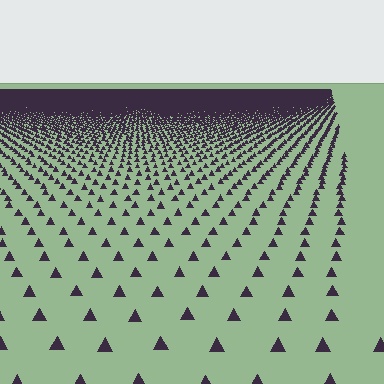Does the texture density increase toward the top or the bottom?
Density increases toward the top.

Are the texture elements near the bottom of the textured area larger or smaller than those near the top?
Larger. Near the bottom, elements are closer to the viewer and appear at a bigger on-screen size.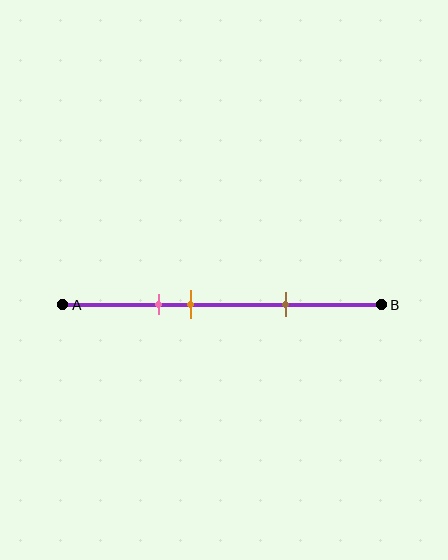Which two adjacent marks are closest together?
The pink and orange marks are the closest adjacent pair.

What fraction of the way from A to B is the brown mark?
The brown mark is approximately 70% (0.7) of the way from A to B.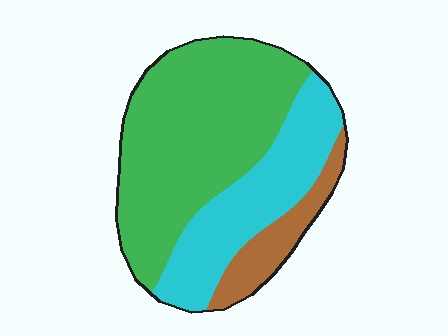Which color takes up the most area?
Green, at roughly 55%.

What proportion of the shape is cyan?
Cyan takes up about one third (1/3) of the shape.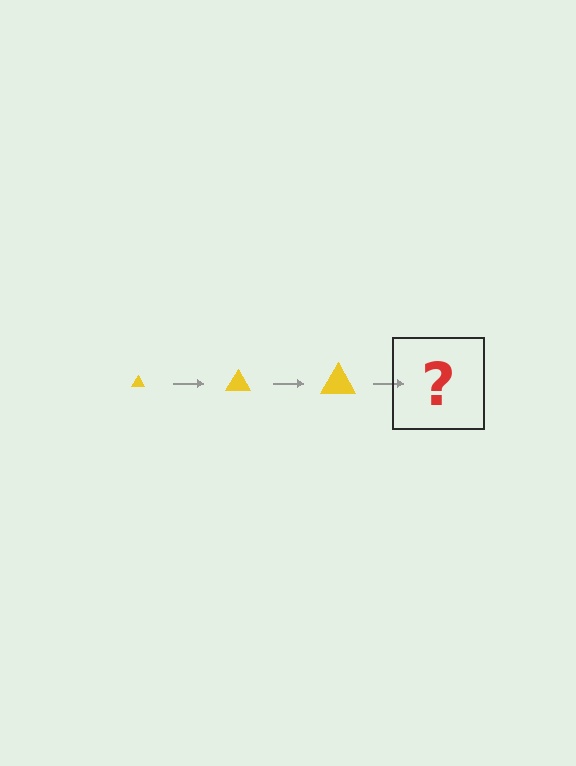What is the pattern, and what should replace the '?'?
The pattern is that the triangle gets progressively larger each step. The '?' should be a yellow triangle, larger than the previous one.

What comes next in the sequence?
The next element should be a yellow triangle, larger than the previous one.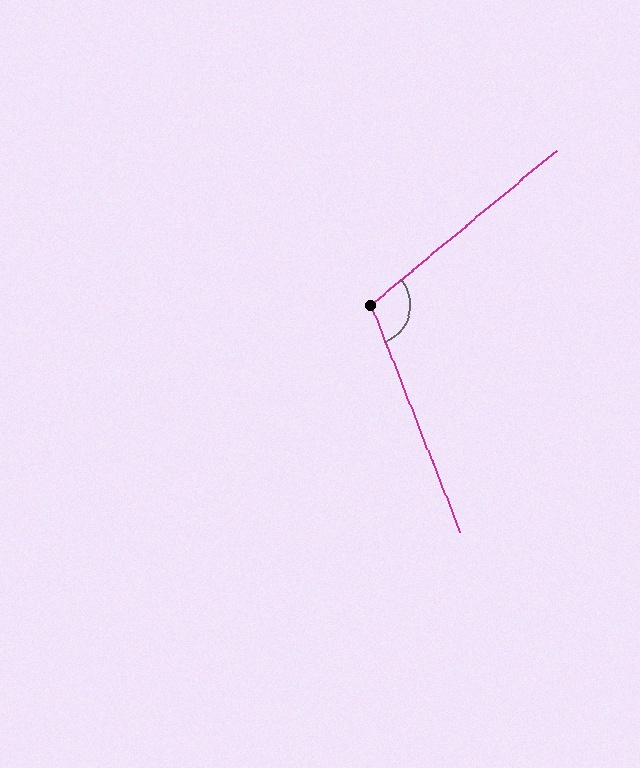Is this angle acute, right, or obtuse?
It is obtuse.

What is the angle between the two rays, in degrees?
Approximately 108 degrees.